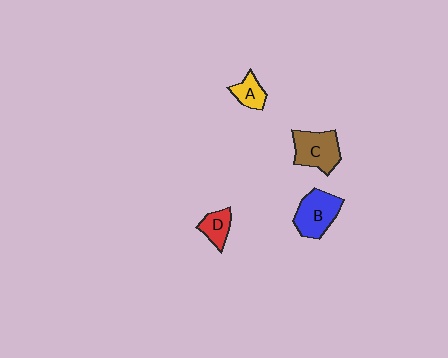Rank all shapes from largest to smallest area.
From largest to smallest: B (blue), C (brown), D (red), A (yellow).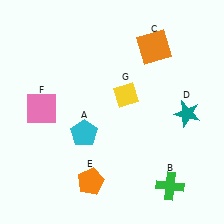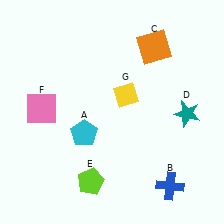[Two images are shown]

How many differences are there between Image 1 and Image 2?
There are 2 differences between the two images.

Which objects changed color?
B changed from green to blue. E changed from orange to lime.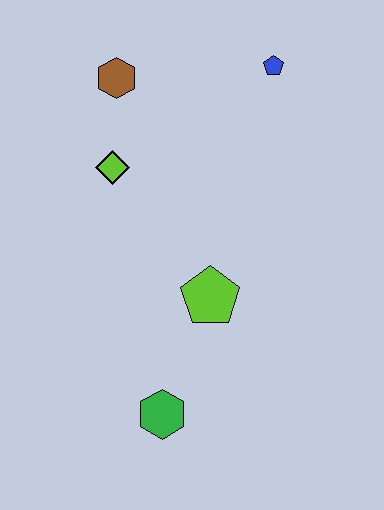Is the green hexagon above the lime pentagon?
No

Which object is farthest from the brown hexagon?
The green hexagon is farthest from the brown hexagon.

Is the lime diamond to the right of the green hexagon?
No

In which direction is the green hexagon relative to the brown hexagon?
The green hexagon is below the brown hexagon.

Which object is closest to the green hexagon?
The lime pentagon is closest to the green hexagon.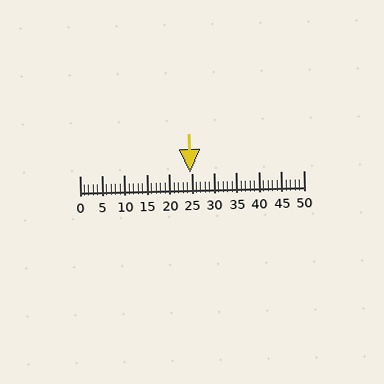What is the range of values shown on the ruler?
The ruler shows values from 0 to 50.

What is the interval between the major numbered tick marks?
The major tick marks are spaced 5 units apart.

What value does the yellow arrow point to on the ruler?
The yellow arrow points to approximately 25.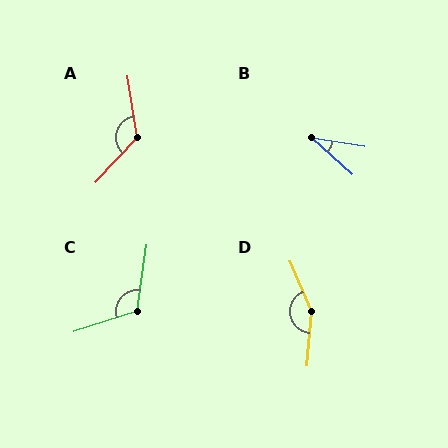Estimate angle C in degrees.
Approximately 116 degrees.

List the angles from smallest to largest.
B (33°), C (116°), A (128°), D (152°).